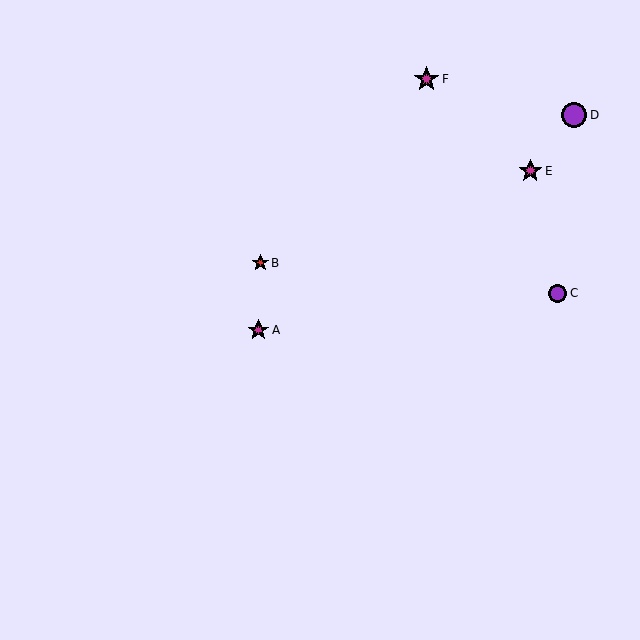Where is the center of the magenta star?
The center of the magenta star is at (530, 171).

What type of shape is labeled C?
Shape C is a purple circle.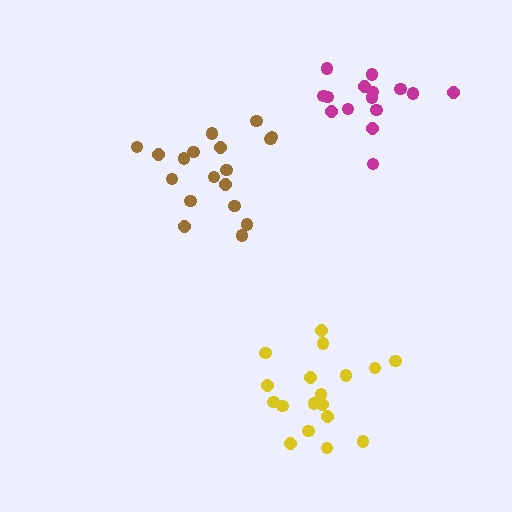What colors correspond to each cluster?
The clusters are colored: brown, magenta, yellow.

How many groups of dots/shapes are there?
There are 3 groups.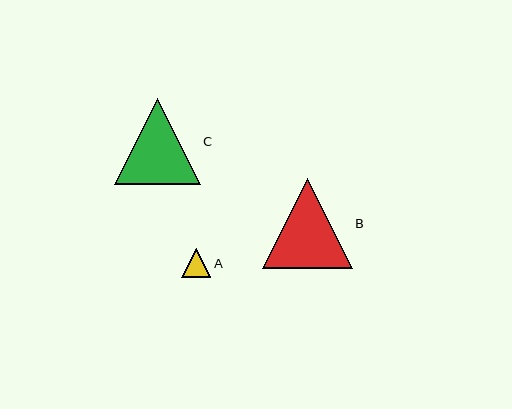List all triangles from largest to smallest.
From largest to smallest: B, C, A.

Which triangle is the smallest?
Triangle A is the smallest with a size of approximately 29 pixels.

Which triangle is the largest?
Triangle B is the largest with a size of approximately 90 pixels.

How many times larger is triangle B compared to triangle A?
Triangle B is approximately 3.1 times the size of triangle A.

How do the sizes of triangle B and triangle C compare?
Triangle B and triangle C are approximately the same size.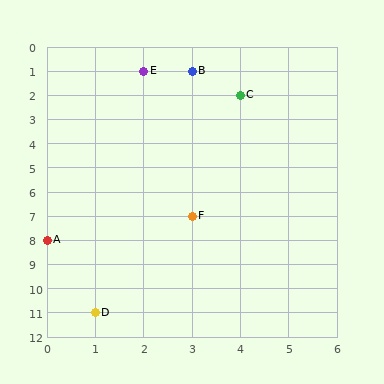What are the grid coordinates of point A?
Point A is at grid coordinates (0, 8).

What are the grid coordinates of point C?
Point C is at grid coordinates (4, 2).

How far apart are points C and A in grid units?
Points C and A are 4 columns and 6 rows apart (about 7.2 grid units diagonally).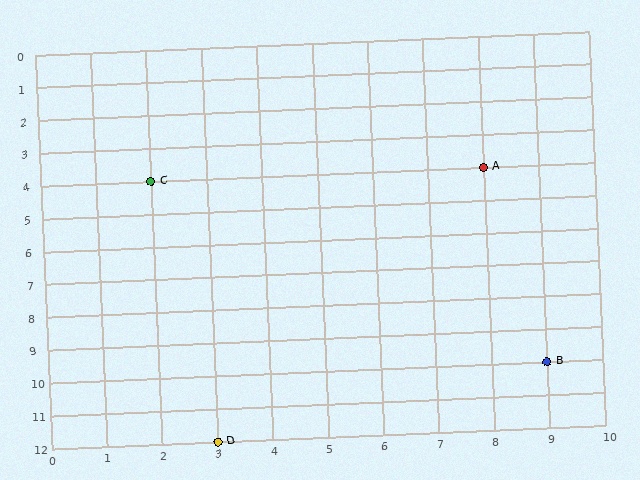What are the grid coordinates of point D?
Point D is at grid coordinates (3, 12).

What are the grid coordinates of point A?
Point A is at grid coordinates (8, 4).